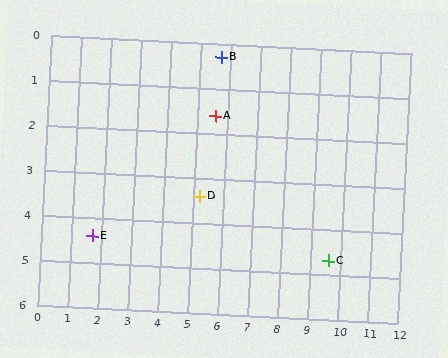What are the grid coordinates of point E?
Point E is at approximately (1.7, 4.4).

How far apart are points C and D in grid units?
Points C and D are about 4.6 grid units apart.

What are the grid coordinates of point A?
Point A is at approximately (5.6, 1.6).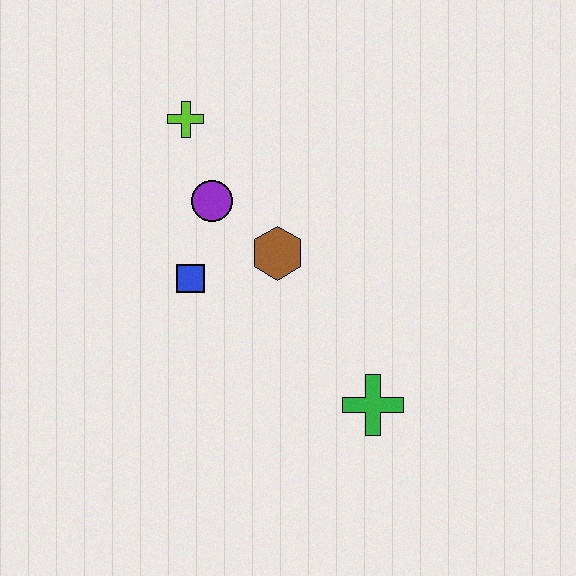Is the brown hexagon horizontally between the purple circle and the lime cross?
No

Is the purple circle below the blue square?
No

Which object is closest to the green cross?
The brown hexagon is closest to the green cross.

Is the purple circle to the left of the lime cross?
No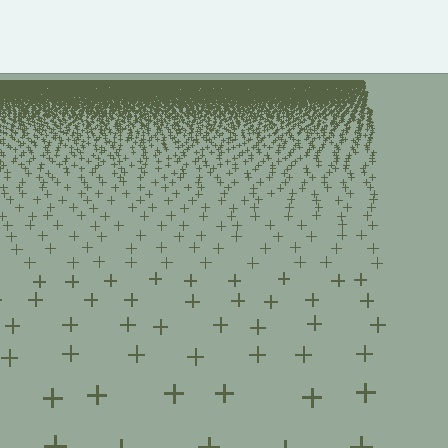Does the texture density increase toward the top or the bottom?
Density increases toward the top.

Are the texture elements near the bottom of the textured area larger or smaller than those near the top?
Larger. Near the bottom, elements are closer to the viewer and appear at a bigger on-screen size.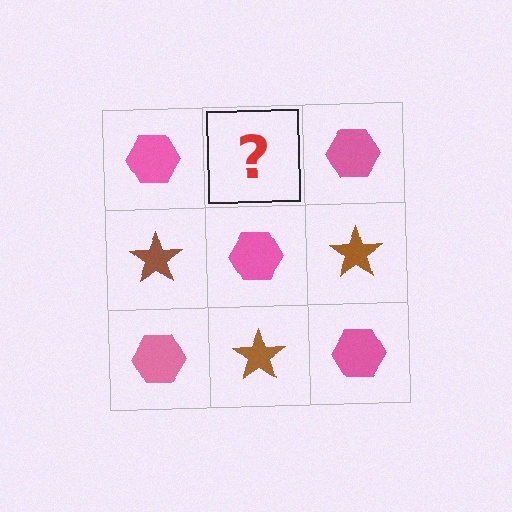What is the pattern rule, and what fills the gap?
The rule is that it alternates pink hexagon and brown star in a checkerboard pattern. The gap should be filled with a brown star.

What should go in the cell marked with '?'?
The missing cell should contain a brown star.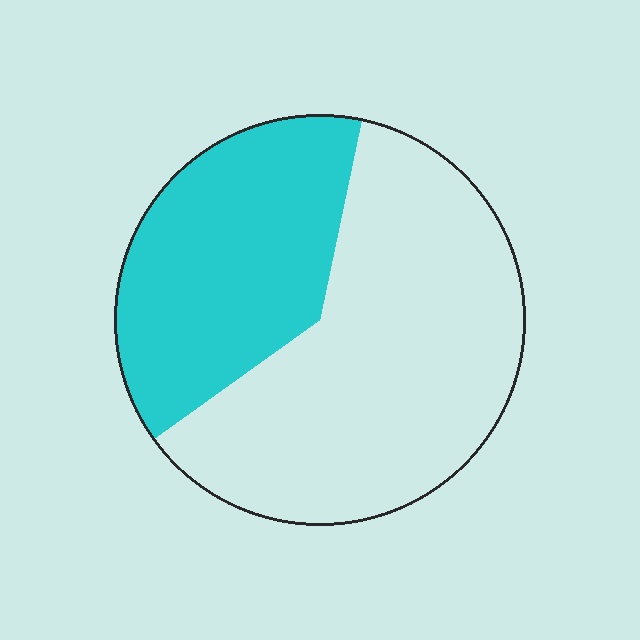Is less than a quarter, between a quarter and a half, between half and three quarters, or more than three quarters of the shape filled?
Between a quarter and a half.